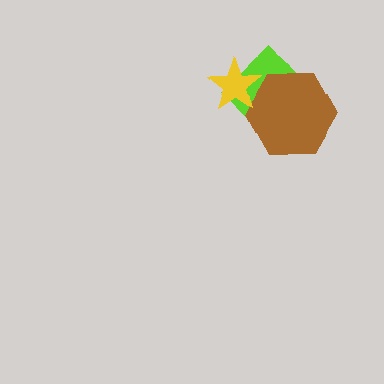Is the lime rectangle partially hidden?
Yes, it is partially covered by another shape.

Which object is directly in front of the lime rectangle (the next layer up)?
The brown hexagon is directly in front of the lime rectangle.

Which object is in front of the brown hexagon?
The yellow star is in front of the brown hexagon.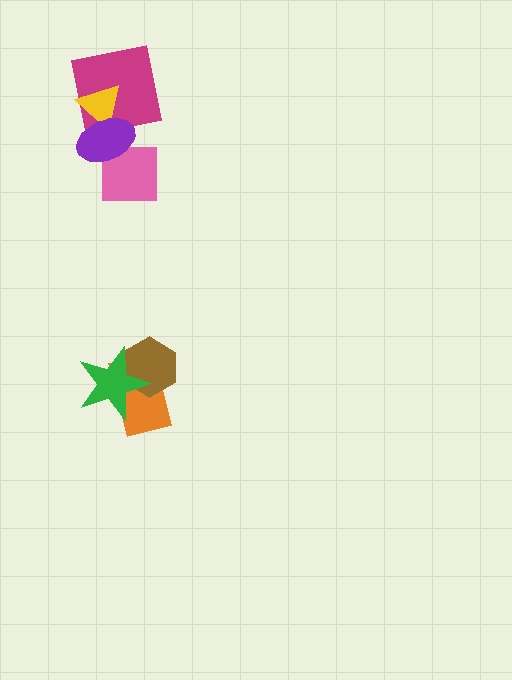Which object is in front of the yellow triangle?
The purple ellipse is in front of the yellow triangle.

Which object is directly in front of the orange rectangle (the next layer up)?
The brown hexagon is directly in front of the orange rectangle.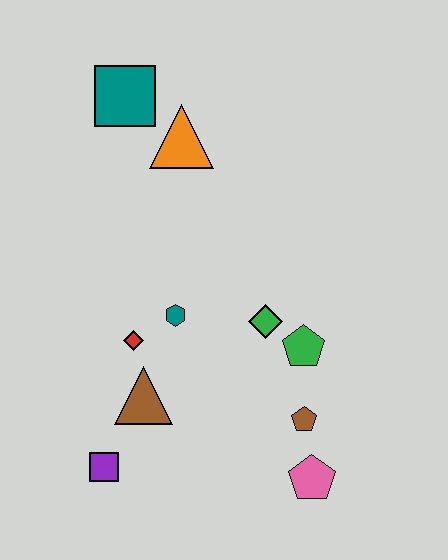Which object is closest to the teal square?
The orange triangle is closest to the teal square.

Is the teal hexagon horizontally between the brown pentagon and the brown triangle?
Yes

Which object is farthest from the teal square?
The pink pentagon is farthest from the teal square.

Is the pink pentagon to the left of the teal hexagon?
No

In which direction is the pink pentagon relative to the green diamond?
The pink pentagon is below the green diamond.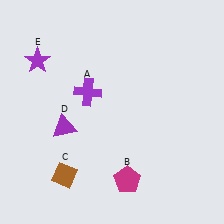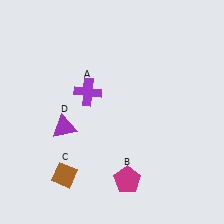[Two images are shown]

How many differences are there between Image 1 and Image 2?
There is 1 difference between the two images.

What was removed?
The purple star (E) was removed in Image 2.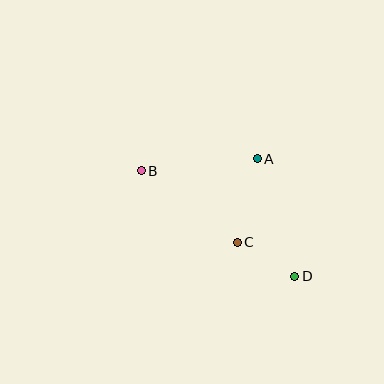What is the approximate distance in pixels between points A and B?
The distance between A and B is approximately 116 pixels.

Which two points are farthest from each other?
Points B and D are farthest from each other.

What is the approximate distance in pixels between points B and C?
The distance between B and C is approximately 119 pixels.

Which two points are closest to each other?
Points C and D are closest to each other.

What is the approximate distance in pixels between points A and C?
The distance between A and C is approximately 86 pixels.